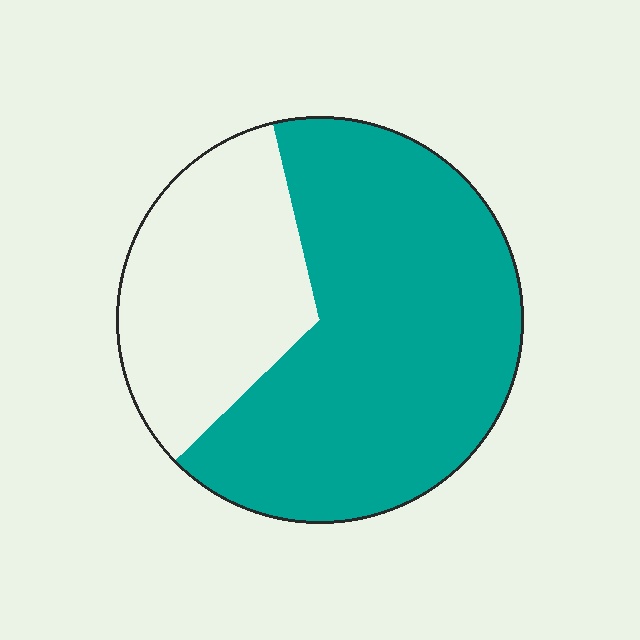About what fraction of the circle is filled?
About two thirds (2/3).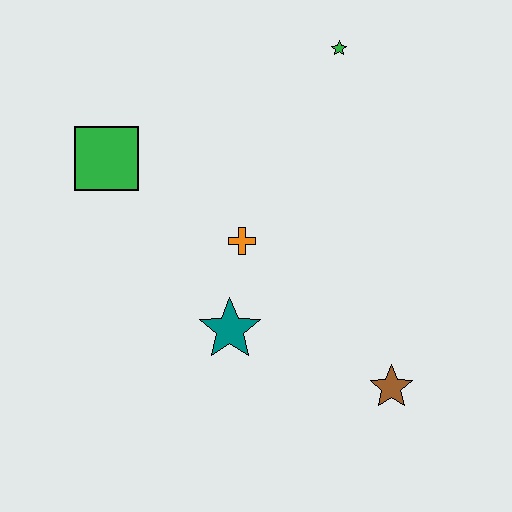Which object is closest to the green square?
The orange cross is closest to the green square.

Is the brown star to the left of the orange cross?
No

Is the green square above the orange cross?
Yes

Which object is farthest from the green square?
The brown star is farthest from the green square.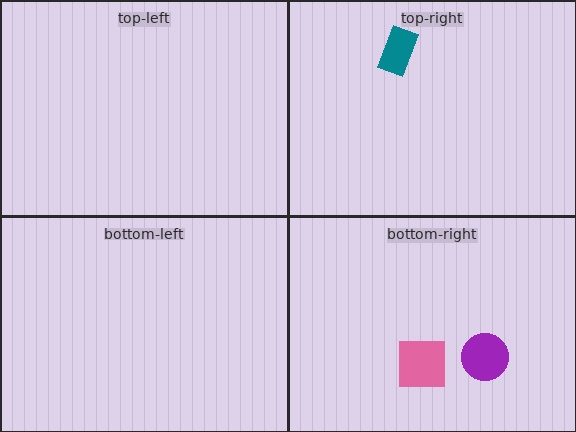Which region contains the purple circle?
The bottom-right region.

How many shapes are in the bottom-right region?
2.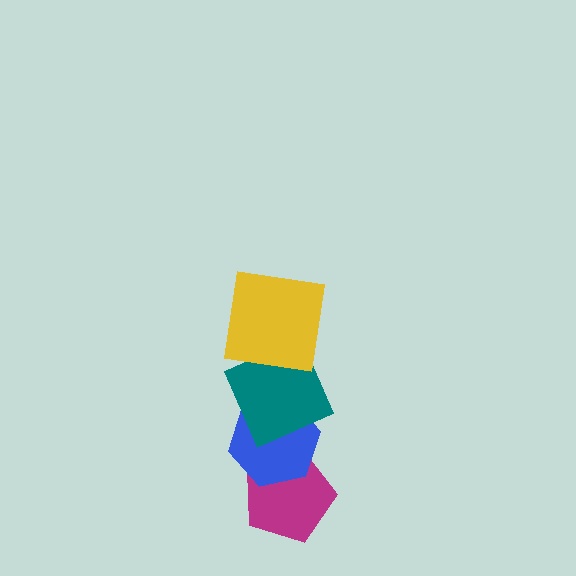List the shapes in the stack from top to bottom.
From top to bottom: the yellow square, the teal square, the blue hexagon, the magenta pentagon.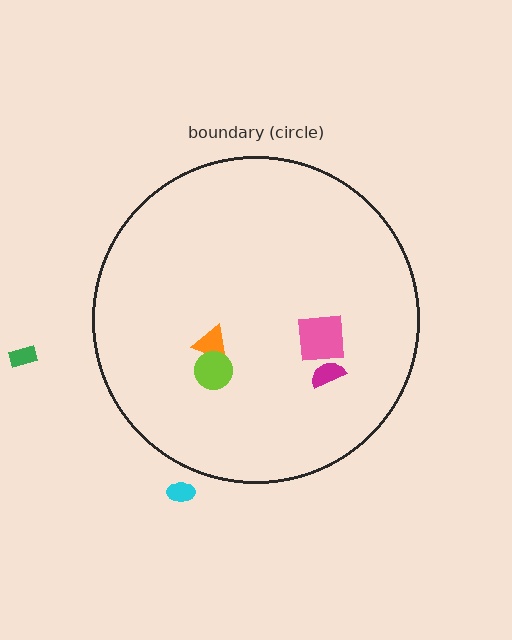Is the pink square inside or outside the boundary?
Inside.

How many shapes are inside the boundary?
4 inside, 2 outside.